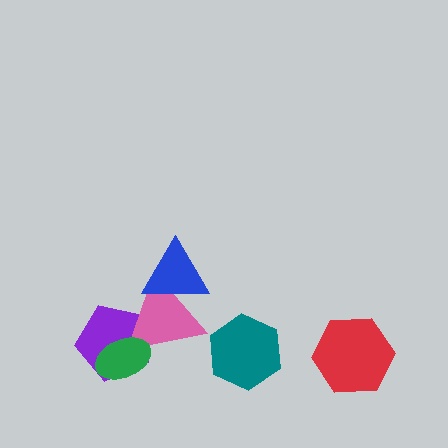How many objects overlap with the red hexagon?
0 objects overlap with the red hexagon.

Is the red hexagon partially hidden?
No, no other shape covers it.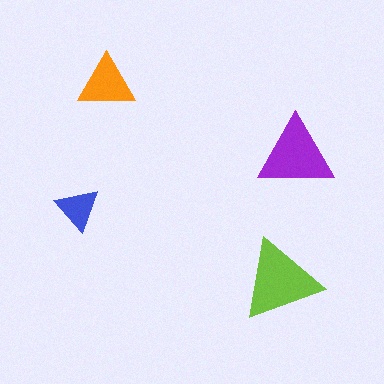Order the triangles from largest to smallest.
the lime one, the purple one, the orange one, the blue one.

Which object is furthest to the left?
The blue triangle is leftmost.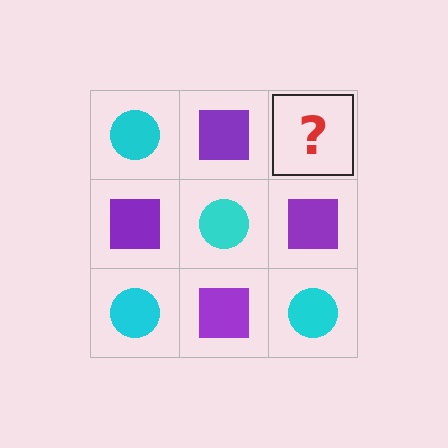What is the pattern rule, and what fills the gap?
The rule is that it alternates cyan circle and purple square in a checkerboard pattern. The gap should be filled with a cyan circle.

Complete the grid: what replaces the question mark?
The question mark should be replaced with a cyan circle.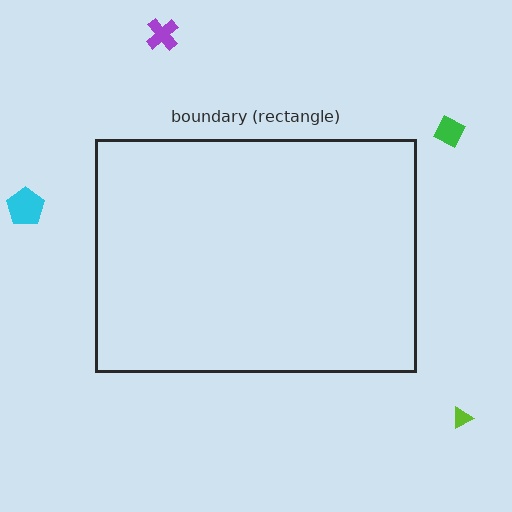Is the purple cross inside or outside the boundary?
Outside.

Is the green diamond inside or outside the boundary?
Outside.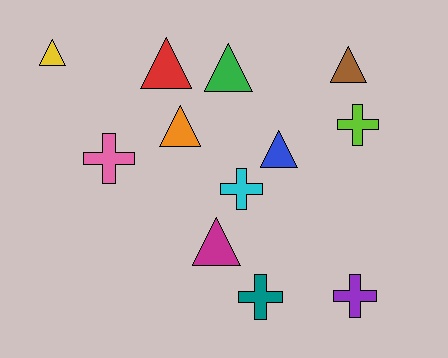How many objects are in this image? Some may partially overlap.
There are 12 objects.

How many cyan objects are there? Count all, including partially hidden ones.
There is 1 cyan object.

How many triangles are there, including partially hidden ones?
There are 7 triangles.